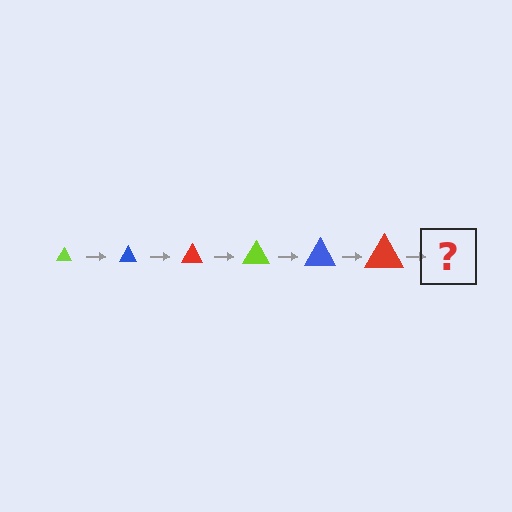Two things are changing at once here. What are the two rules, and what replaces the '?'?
The two rules are that the triangle grows larger each step and the color cycles through lime, blue, and red. The '?' should be a lime triangle, larger than the previous one.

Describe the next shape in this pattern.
It should be a lime triangle, larger than the previous one.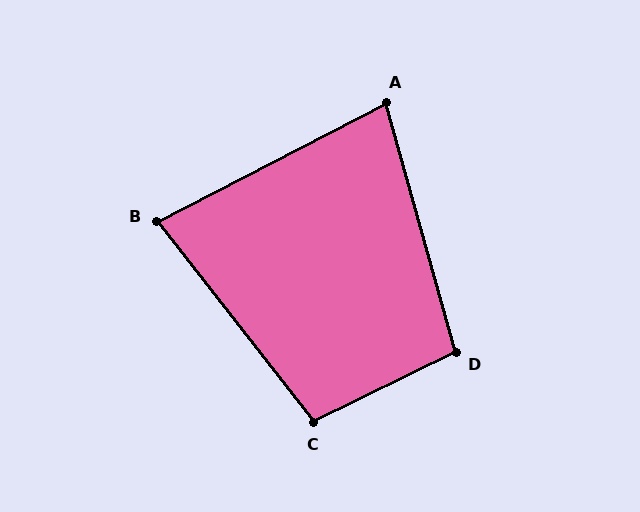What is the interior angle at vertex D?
Approximately 101 degrees (obtuse).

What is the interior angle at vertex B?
Approximately 79 degrees (acute).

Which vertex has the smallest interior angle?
A, at approximately 78 degrees.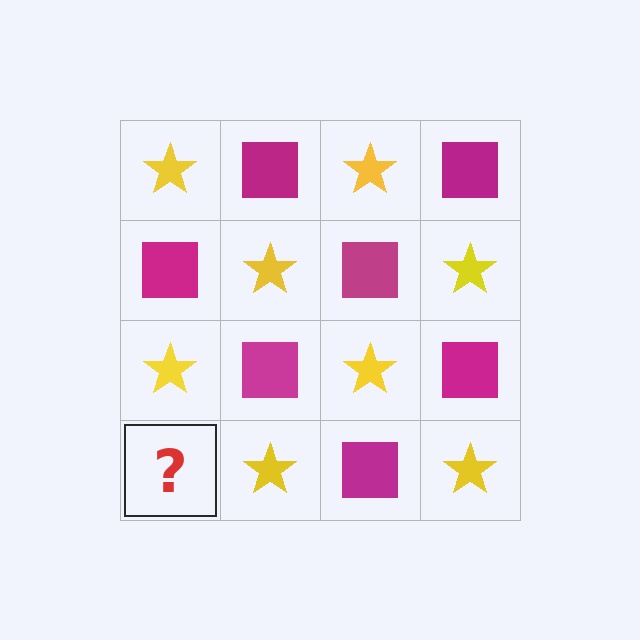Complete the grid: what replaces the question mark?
The question mark should be replaced with a magenta square.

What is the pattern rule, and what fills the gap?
The rule is that it alternates yellow star and magenta square in a checkerboard pattern. The gap should be filled with a magenta square.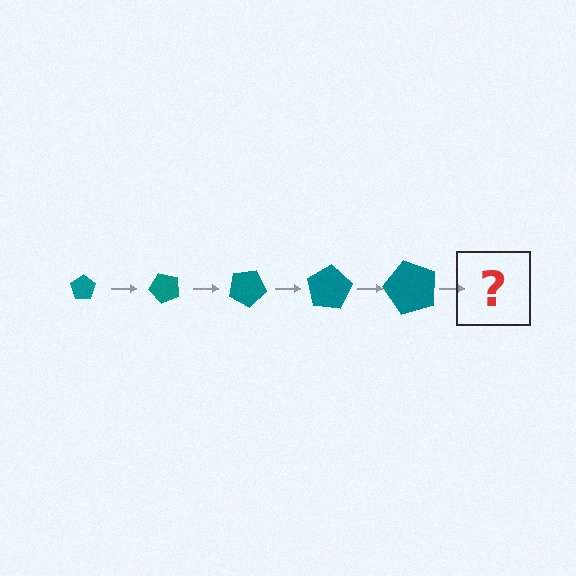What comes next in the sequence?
The next element should be a pentagon, larger than the previous one and rotated 250 degrees from the start.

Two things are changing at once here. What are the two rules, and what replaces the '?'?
The two rules are that the pentagon grows larger each step and it rotates 50 degrees each step. The '?' should be a pentagon, larger than the previous one and rotated 250 degrees from the start.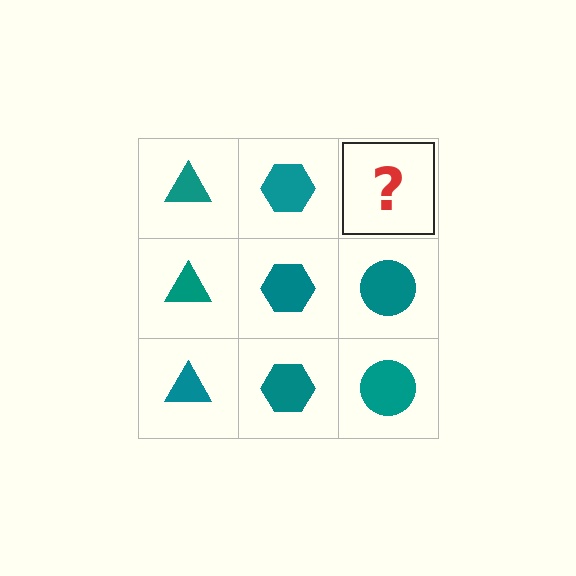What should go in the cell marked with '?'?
The missing cell should contain a teal circle.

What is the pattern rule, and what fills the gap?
The rule is that each column has a consistent shape. The gap should be filled with a teal circle.